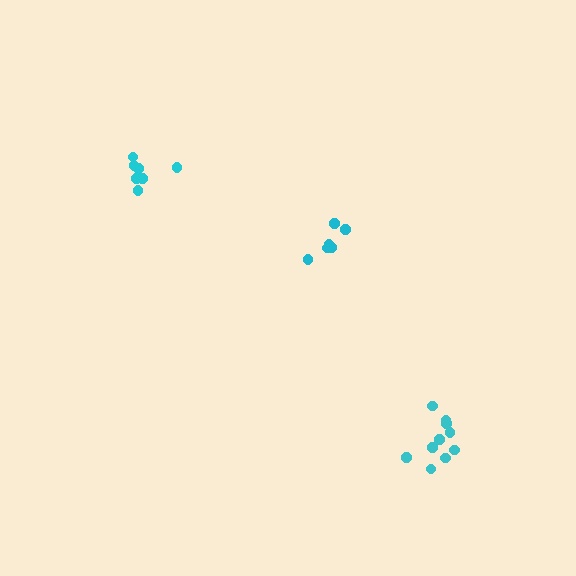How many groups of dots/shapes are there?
There are 3 groups.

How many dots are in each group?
Group 1: 6 dots, Group 2: 10 dots, Group 3: 7 dots (23 total).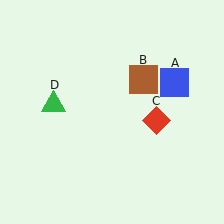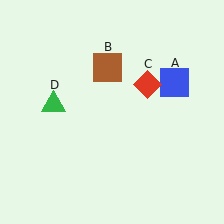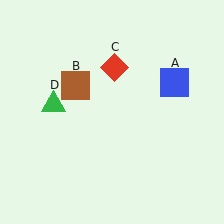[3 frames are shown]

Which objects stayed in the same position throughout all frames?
Blue square (object A) and green triangle (object D) remained stationary.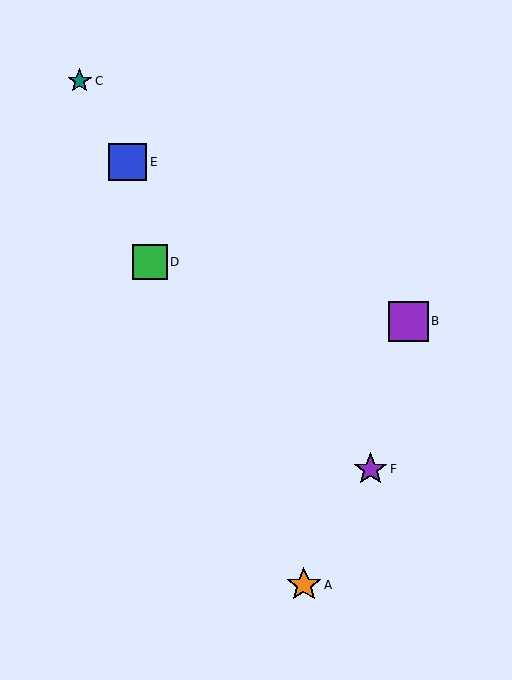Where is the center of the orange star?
The center of the orange star is at (304, 585).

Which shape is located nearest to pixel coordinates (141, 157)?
The blue square (labeled E) at (128, 162) is nearest to that location.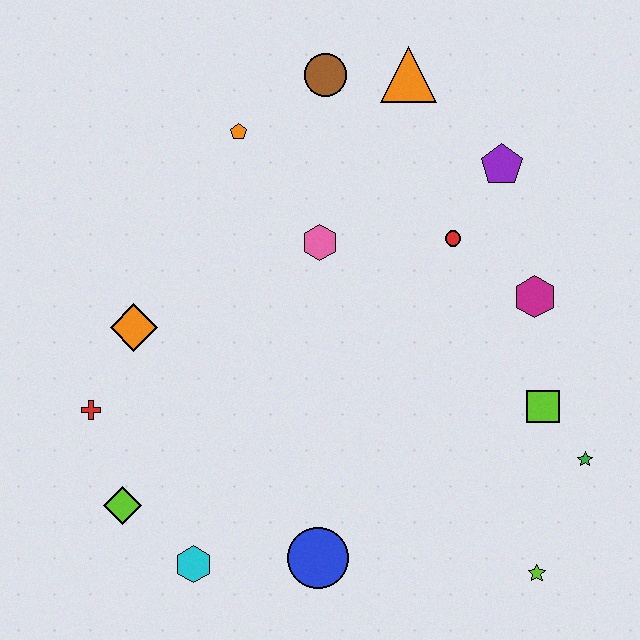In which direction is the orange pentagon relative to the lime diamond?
The orange pentagon is above the lime diamond.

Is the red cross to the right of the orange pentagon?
No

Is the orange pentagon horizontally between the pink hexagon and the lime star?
No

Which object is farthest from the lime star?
The brown circle is farthest from the lime star.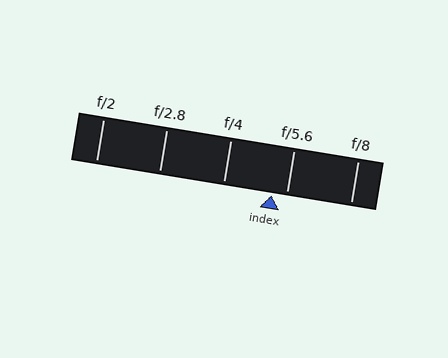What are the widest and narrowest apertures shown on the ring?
The widest aperture shown is f/2 and the narrowest is f/8.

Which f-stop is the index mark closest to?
The index mark is closest to f/5.6.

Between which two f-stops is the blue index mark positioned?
The index mark is between f/4 and f/5.6.